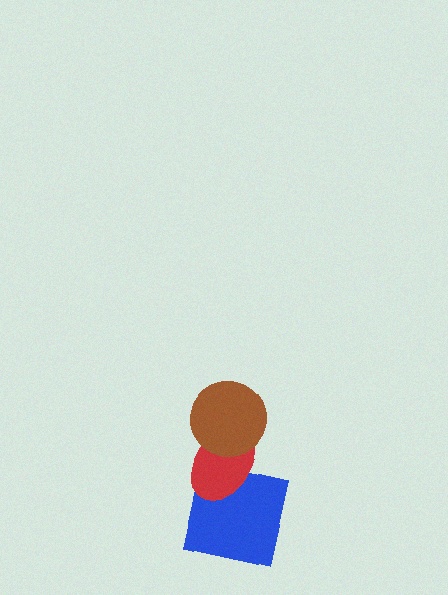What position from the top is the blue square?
The blue square is 3rd from the top.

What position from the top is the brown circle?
The brown circle is 1st from the top.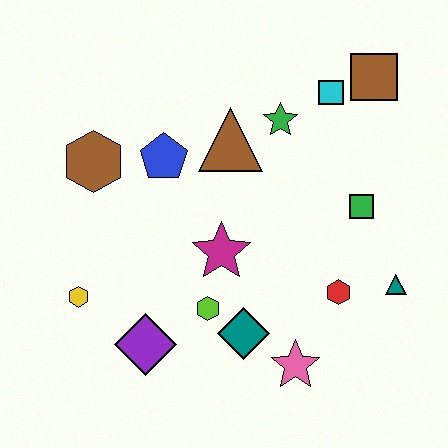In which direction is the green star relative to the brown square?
The green star is to the left of the brown square.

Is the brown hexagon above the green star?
No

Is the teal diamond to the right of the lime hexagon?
Yes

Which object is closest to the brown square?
The cyan square is closest to the brown square.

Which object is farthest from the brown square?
The yellow hexagon is farthest from the brown square.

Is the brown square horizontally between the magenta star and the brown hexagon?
No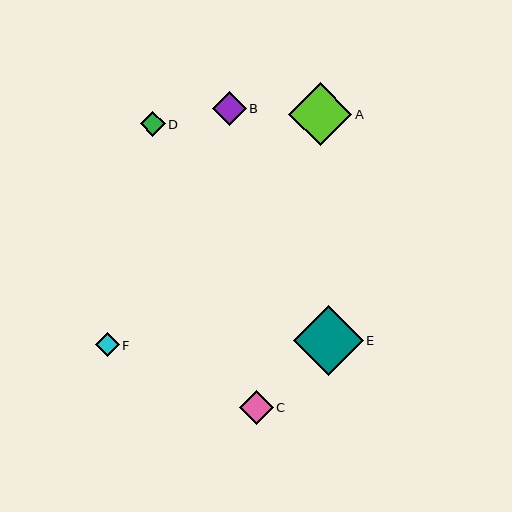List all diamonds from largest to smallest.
From largest to smallest: E, A, C, B, D, F.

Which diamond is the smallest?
Diamond F is the smallest with a size of approximately 24 pixels.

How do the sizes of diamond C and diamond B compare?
Diamond C and diamond B are approximately the same size.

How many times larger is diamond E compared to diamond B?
Diamond E is approximately 2.1 times the size of diamond B.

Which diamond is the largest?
Diamond E is the largest with a size of approximately 69 pixels.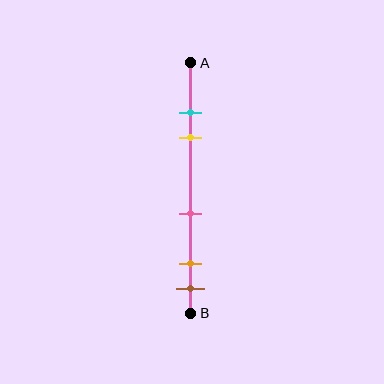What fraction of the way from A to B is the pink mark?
The pink mark is approximately 60% (0.6) of the way from A to B.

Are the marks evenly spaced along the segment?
No, the marks are not evenly spaced.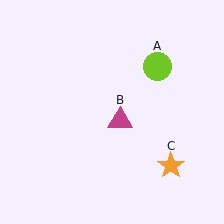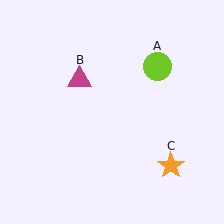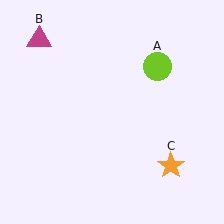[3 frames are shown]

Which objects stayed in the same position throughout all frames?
Lime circle (object A) and orange star (object C) remained stationary.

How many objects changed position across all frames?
1 object changed position: magenta triangle (object B).